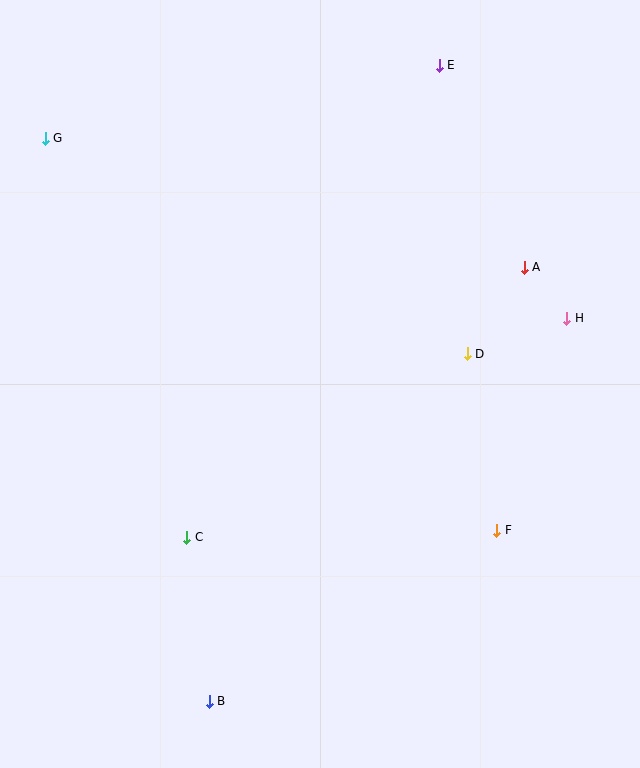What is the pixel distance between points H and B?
The distance between H and B is 524 pixels.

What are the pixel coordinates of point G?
Point G is at (45, 138).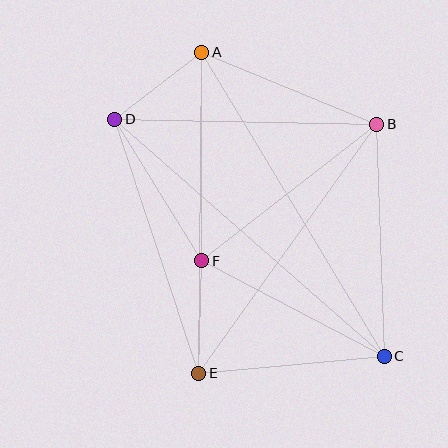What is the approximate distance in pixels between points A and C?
The distance between A and C is approximately 354 pixels.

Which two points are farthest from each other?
Points C and D are farthest from each other.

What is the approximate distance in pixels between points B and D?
The distance between B and D is approximately 262 pixels.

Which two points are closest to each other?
Points A and D are closest to each other.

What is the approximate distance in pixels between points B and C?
The distance between B and C is approximately 232 pixels.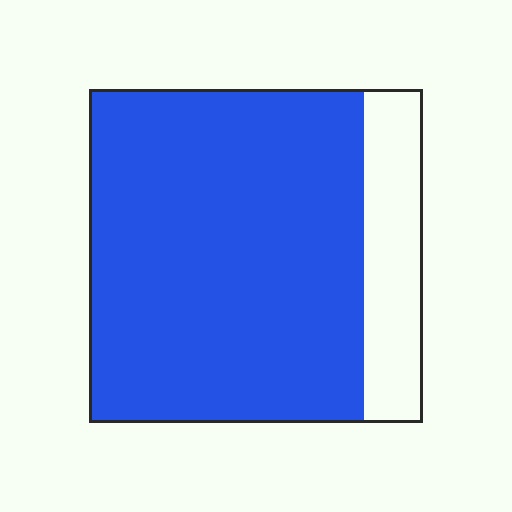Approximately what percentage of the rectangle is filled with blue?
Approximately 80%.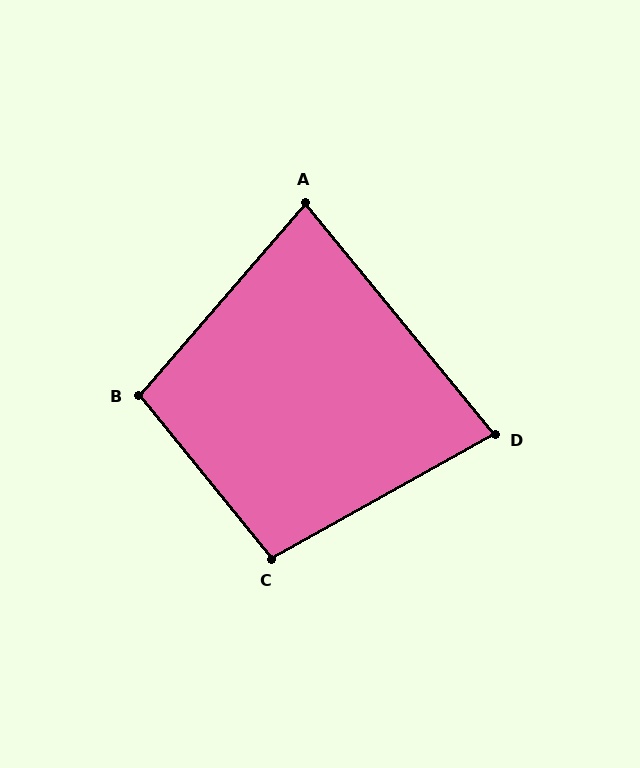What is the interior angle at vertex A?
Approximately 80 degrees (acute).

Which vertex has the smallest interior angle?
D, at approximately 80 degrees.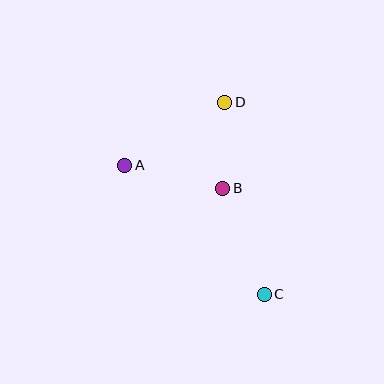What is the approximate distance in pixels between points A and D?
The distance between A and D is approximately 118 pixels.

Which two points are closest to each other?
Points B and D are closest to each other.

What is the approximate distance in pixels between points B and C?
The distance between B and C is approximately 114 pixels.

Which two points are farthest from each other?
Points C and D are farthest from each other.